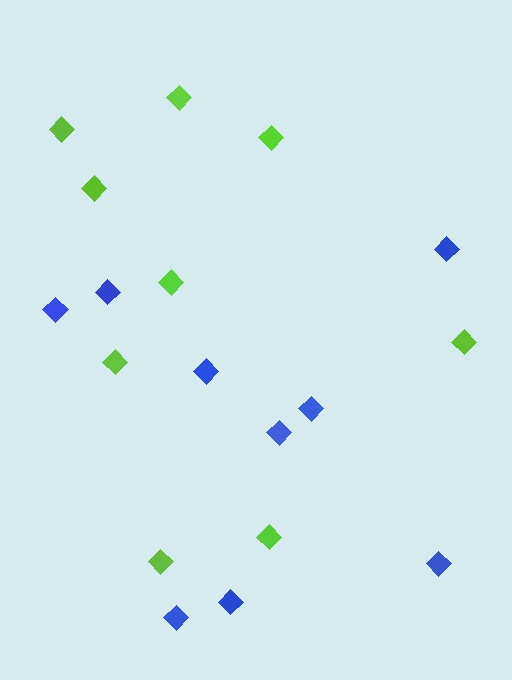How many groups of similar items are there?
There are 2 groups: one group of lime diamonds (9) and one group of blue diamonds (9).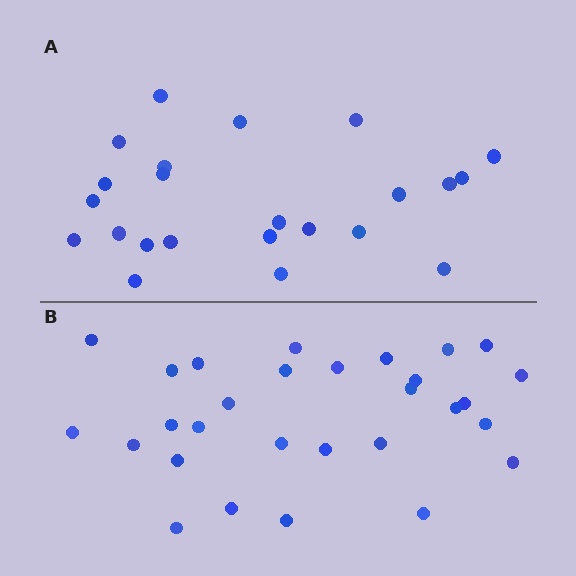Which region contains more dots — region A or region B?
Region B (the bottom region) has more dots.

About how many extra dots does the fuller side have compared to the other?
Region B has about 6 more dots than region A.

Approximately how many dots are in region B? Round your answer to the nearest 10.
About 30 dots. (The exact count is 29, which rounds to 30.)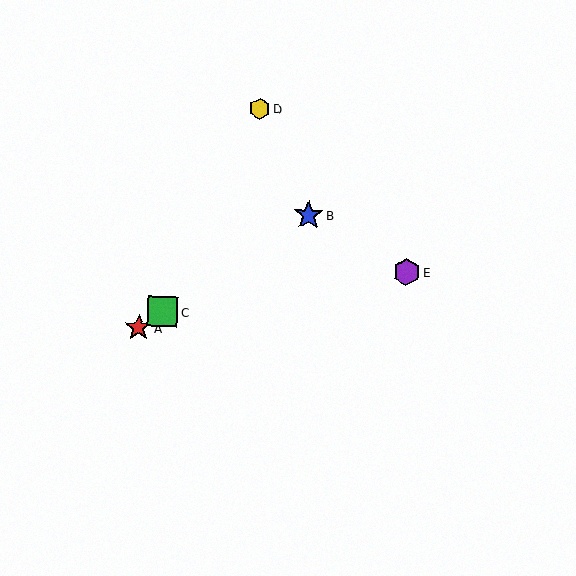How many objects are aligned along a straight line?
3 objects (A, B, C) are aligned along a straight line.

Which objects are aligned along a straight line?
Objects A, B, C are aligned along a straight line.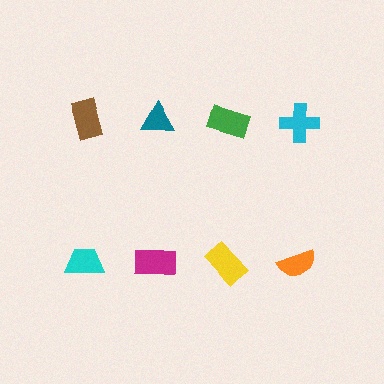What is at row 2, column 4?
An orange semicircle.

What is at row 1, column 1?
A brown rectangle.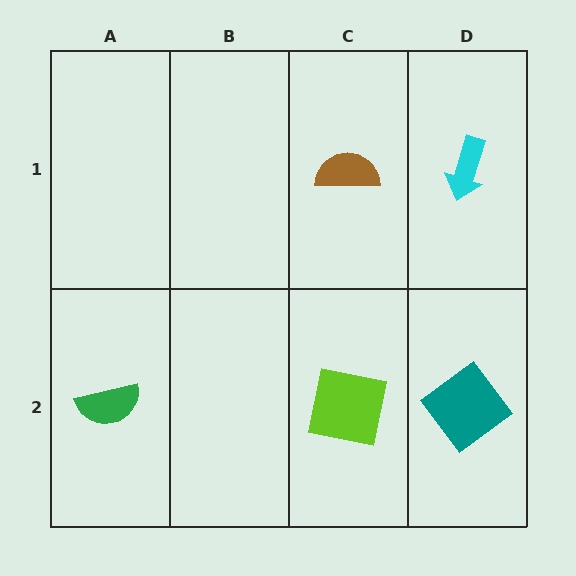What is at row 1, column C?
A brown semicircle.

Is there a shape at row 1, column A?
No, that cell is empty.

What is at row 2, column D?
A teal diamond.